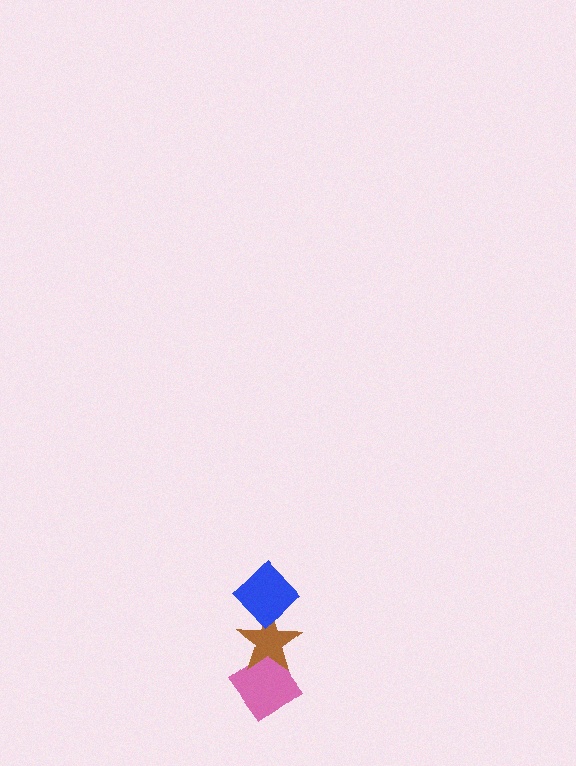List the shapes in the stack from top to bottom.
From top to bottom: the blue diamond, the brown star, the pink diamond.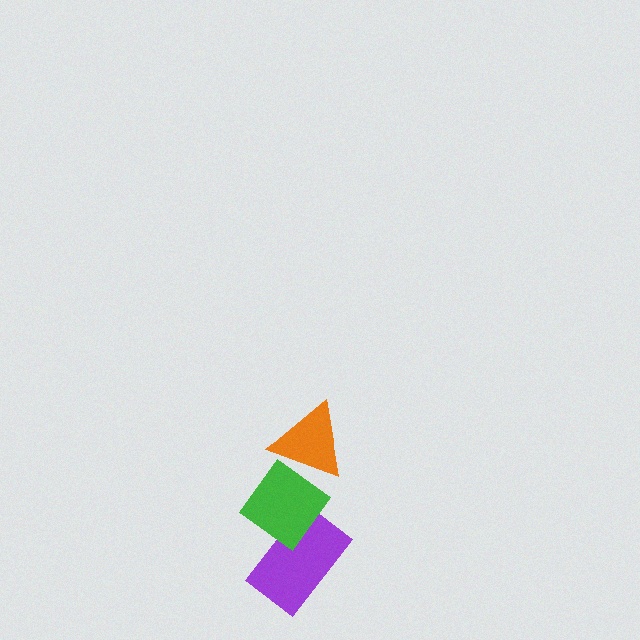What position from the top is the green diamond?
The green diamond is 2nd from the top.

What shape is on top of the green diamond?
The orange triangle is on top of the green diamond.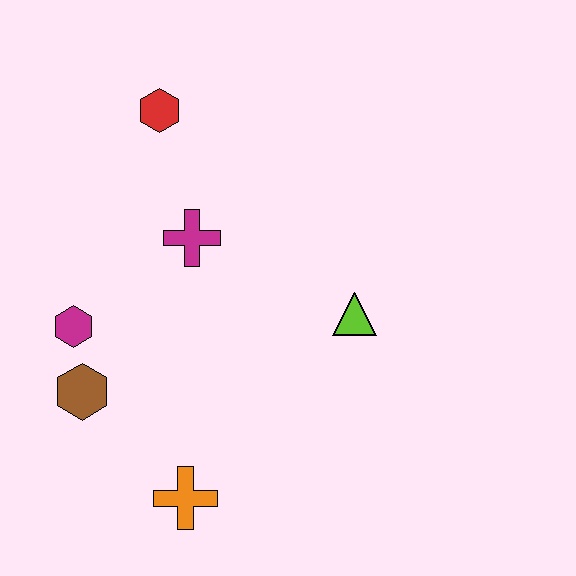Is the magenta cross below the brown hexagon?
No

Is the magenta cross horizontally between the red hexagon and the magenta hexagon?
No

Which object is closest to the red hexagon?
The magenta cross is closest to the red hexagon.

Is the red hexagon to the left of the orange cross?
Yes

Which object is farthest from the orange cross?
The red hexagon is farthest from the orange cross.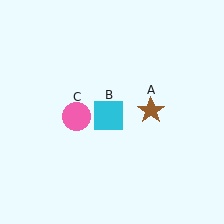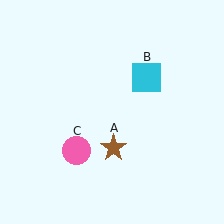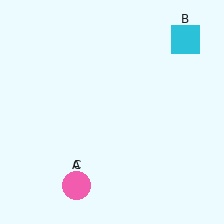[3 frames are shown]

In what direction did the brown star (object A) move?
The brown star (object A) moved down and to the left.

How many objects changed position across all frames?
3 objects changed position: brown star (object A), cyan square (object B), pink circle (object C).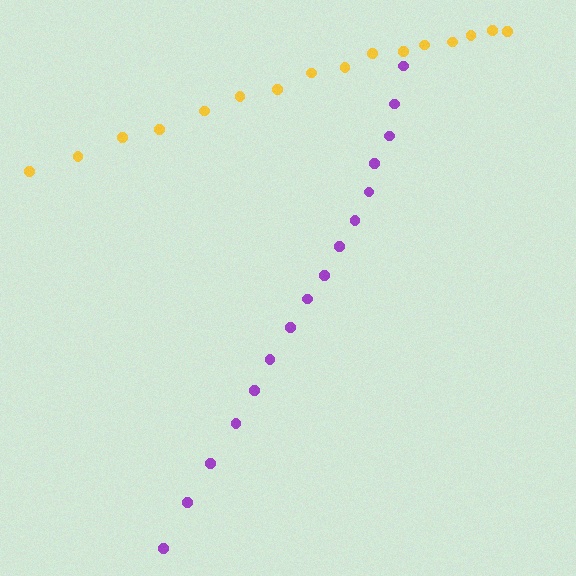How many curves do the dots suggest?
There are 2 distinct paths.